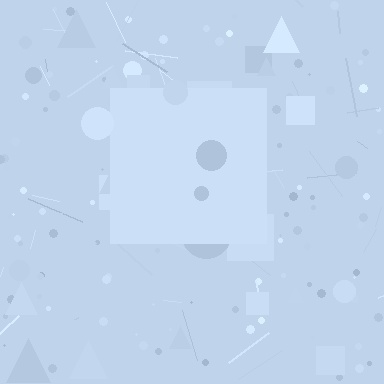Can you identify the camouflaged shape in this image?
The camouflaged shape is a square.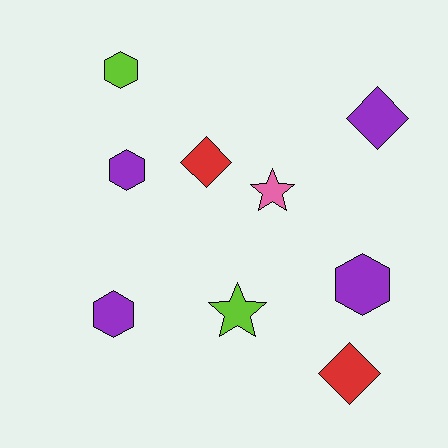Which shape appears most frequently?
Hexagon, with 4 objects.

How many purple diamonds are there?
There is 1 purple diamond.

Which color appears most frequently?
Purple, with 4 objects.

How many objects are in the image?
There are 9 objects.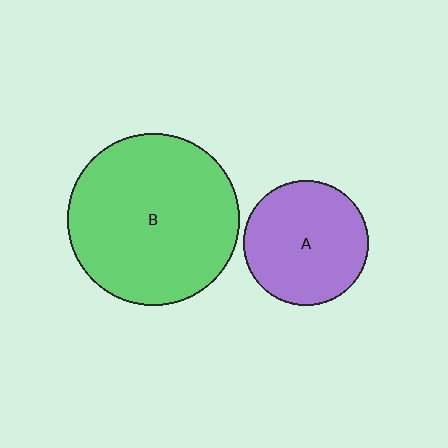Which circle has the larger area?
Circle B (green).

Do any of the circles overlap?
No, none of the circles overlap.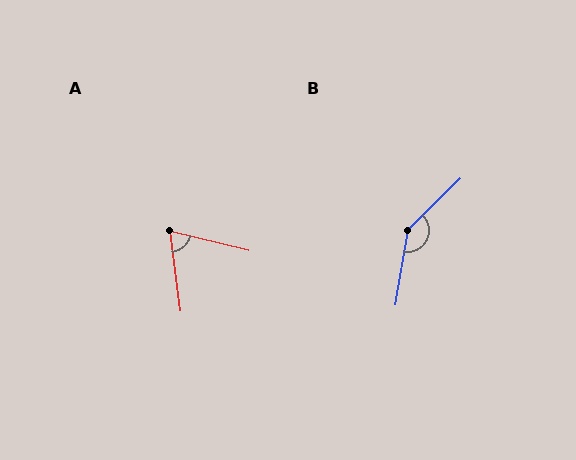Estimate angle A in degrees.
Approximately 69 degrees.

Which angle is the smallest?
A, at approximately 69 degrees.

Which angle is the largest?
B, at approximately 144 degrees.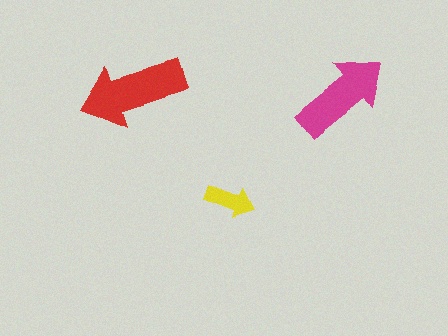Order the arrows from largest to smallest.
the red one, the magenta one, the yellow one.